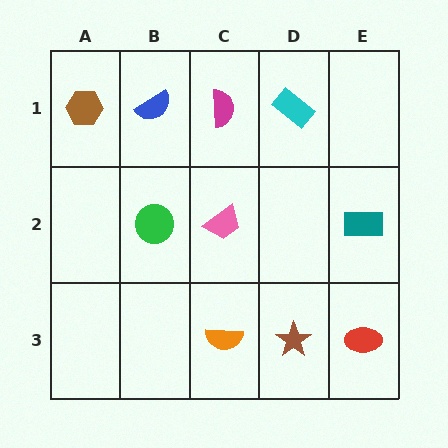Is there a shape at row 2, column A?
No, that cell is empty.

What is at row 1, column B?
A blue semicircle.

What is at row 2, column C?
A pink trapezoid.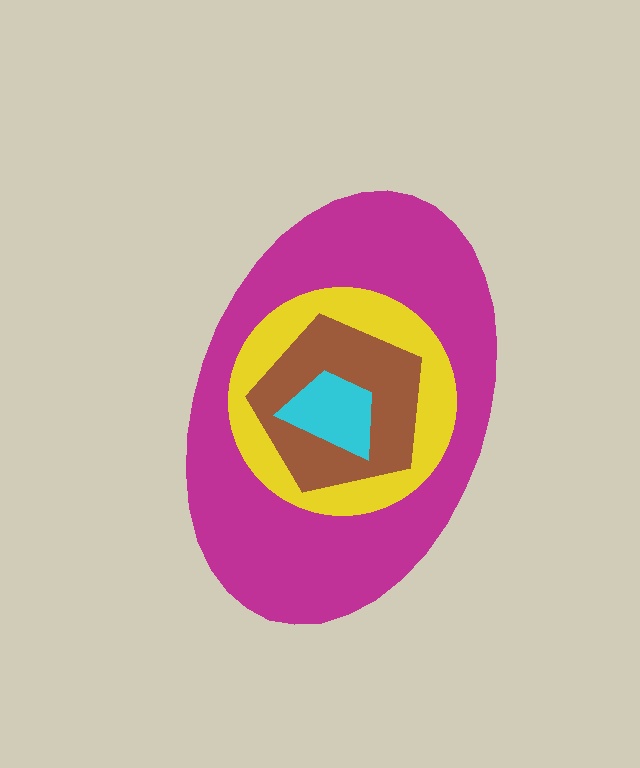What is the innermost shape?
The cyan trapezoid.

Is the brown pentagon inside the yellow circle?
Yes.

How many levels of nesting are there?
4.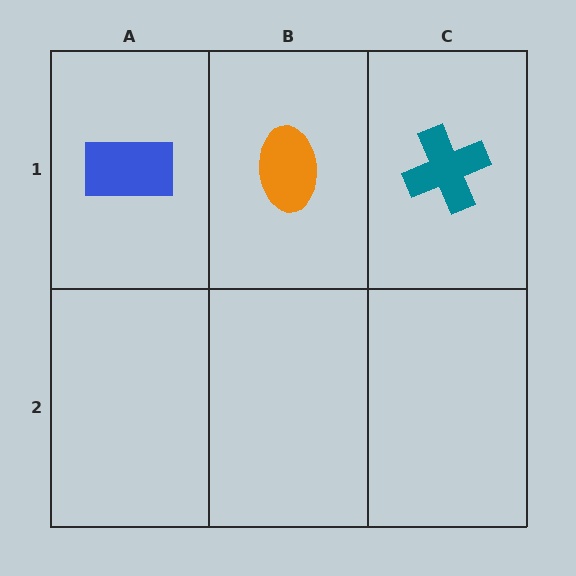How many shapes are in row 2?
0 shapes.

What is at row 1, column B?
An orange ellipse.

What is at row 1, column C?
A teal cross.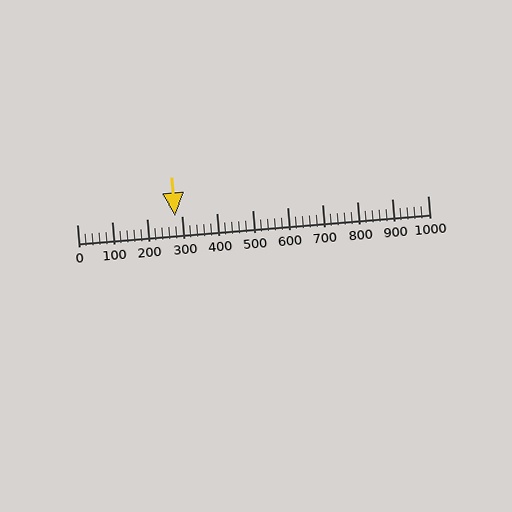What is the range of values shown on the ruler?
The ruler shows values from 0 to 1000.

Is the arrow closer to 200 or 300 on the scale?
The arrow is closer to 300.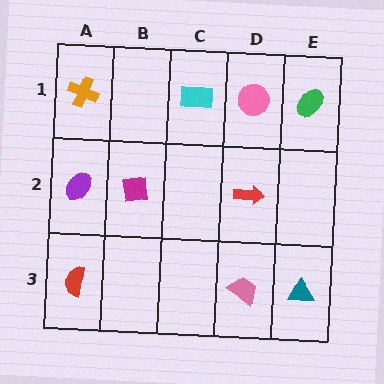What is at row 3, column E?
A teal triangle.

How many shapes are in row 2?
3 shapes.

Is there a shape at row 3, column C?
No, that cell is empty.